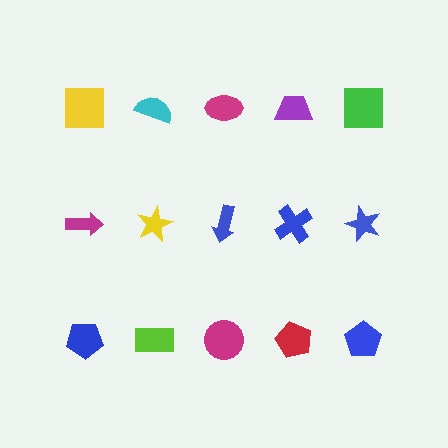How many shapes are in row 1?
5 shapes.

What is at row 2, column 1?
A magenta arrow.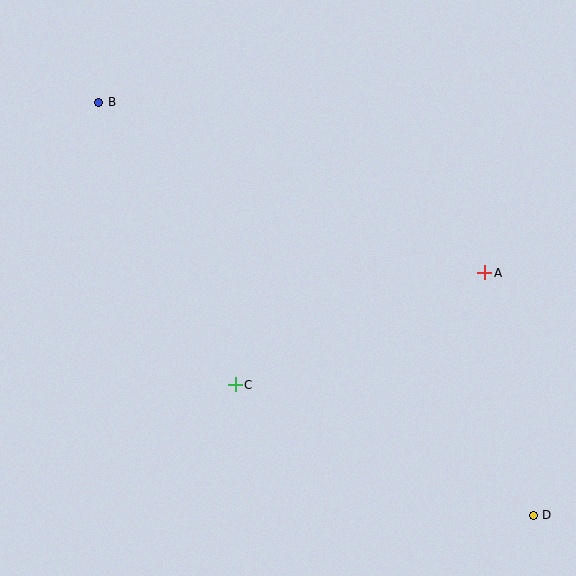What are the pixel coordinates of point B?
Point B is at (99, 102).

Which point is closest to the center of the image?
Point C at (235, 385) is closest to the center.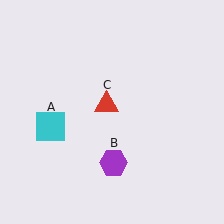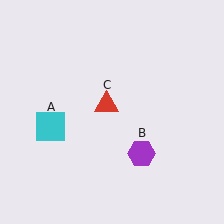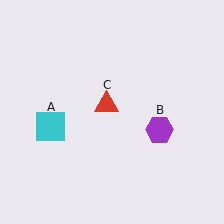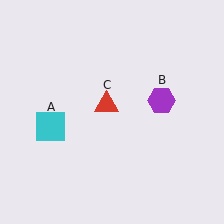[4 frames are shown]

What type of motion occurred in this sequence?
The purple hexagon (object B) rotated counterclockwise around the center of the scene.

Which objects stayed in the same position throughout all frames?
Cyan square (object A) and red triangle (object C) remained stationary.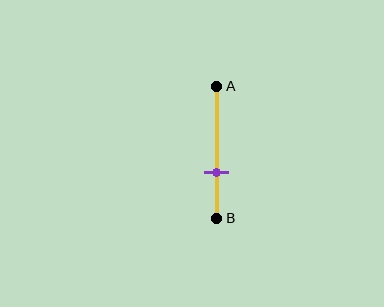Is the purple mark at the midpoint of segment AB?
No, the mark is at about 65% from A, not at the 50% midpoint.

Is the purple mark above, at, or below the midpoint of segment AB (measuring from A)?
The purple mark is below the midpoint of segment AB.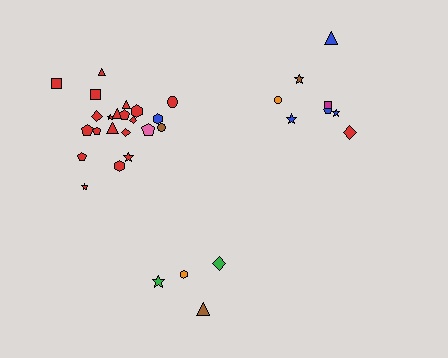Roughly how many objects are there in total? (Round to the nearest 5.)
Roughly 35 objects in total.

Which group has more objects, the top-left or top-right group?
The top-left group.